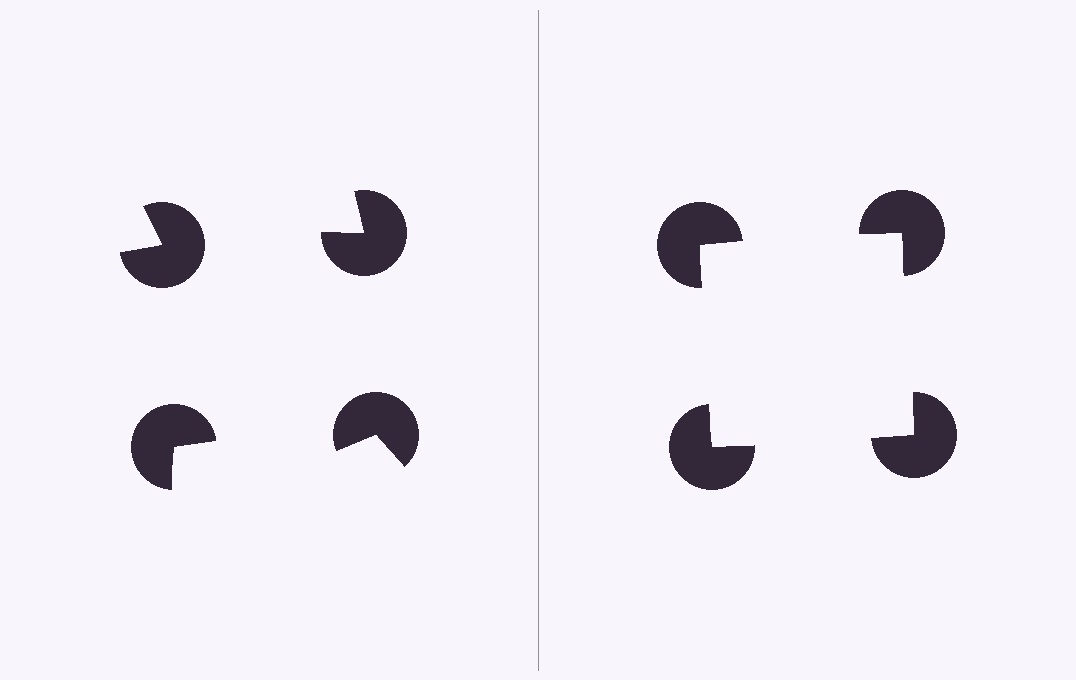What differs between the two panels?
The pac-man discs are positioned identically on both sides; only the wedge orientations differ. On the right they align to a square; on the left they are misaligned.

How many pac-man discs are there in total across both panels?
8 — 4 on each side.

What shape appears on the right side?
An illusory square.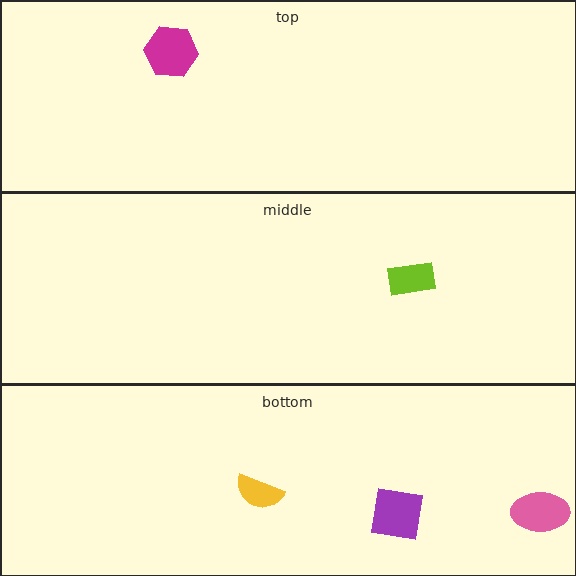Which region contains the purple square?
The bottom region.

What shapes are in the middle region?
The lime rectangle.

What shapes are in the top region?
The magenta hexagon.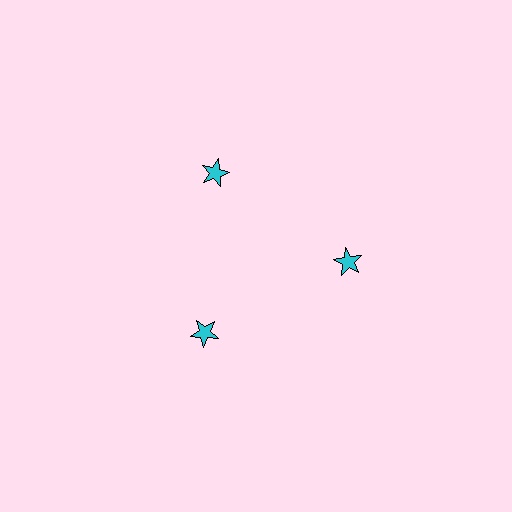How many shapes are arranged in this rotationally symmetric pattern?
There are 3 shapes, arranged in 3 groups of 1.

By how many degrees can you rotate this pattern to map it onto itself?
The pattern maps onto itself every 120 degrees of rotation.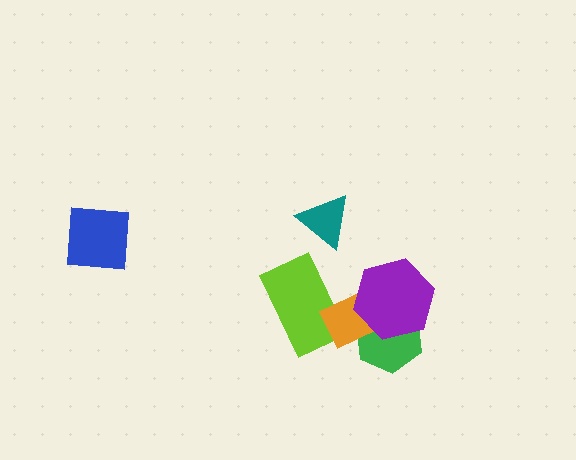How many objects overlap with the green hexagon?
2 objects overlap with the green hexagon.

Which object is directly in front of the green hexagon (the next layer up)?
The orange rectangle is directly in front of the green hexagon.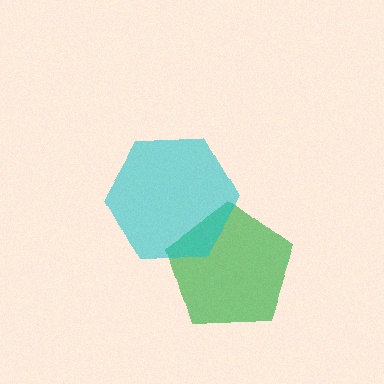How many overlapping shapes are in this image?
There are 2 overlapping shapes in the image.